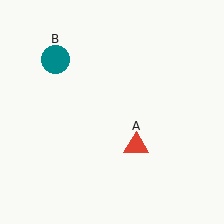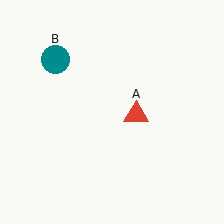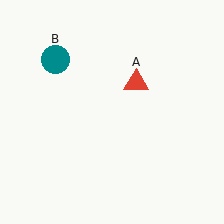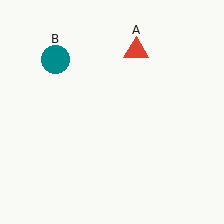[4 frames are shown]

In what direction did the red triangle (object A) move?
The red triangle (object A) moved up.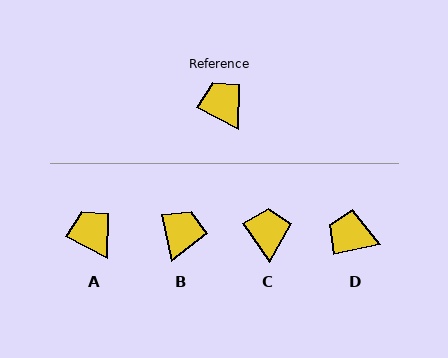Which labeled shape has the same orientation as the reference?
A.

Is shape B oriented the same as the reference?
No, it is off by about 50 degrees.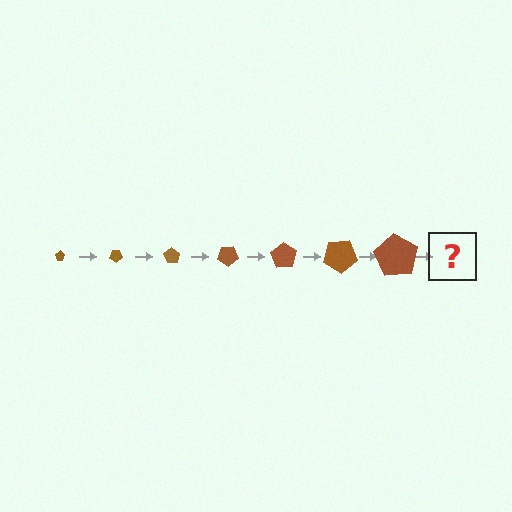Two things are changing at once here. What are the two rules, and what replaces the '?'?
The two rules are that the pentagon grows larger each step and it rotates 35 degrees each step. The '?' should be a pentagon, larger than the previous one and rotated 245 degrees from the start.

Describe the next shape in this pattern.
It should be a pentagon, larger than the previous one and rotated 245 degrees from the start.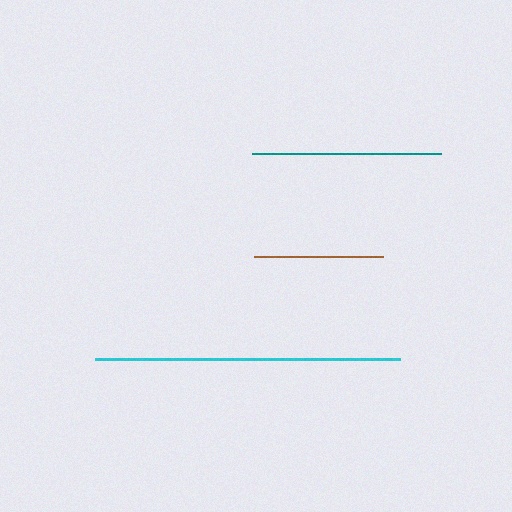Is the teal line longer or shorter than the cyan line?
The cyan line is longer than the teal line.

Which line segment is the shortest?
The brown line is the shortest at approximately 129 pixels.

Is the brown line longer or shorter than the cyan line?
The cyan line is longer than the brown line.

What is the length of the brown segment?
The brown segment is approximately 129 pixels long.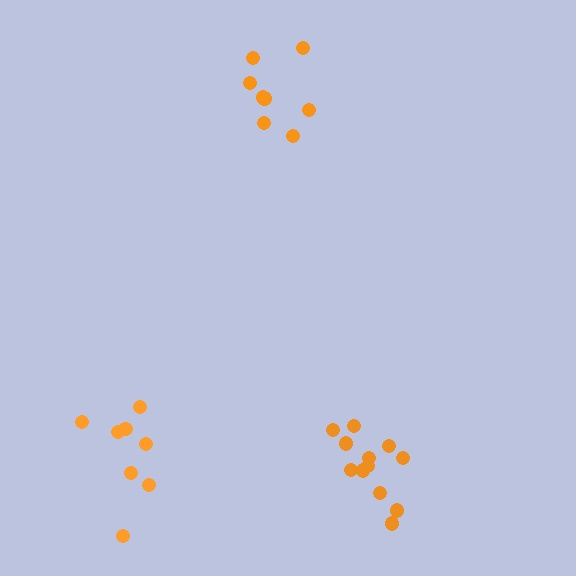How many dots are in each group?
Group 1: 8 dots, Group 2: 8 dots, Group 3: 12 dots (28 total).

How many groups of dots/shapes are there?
There are 3 groups.